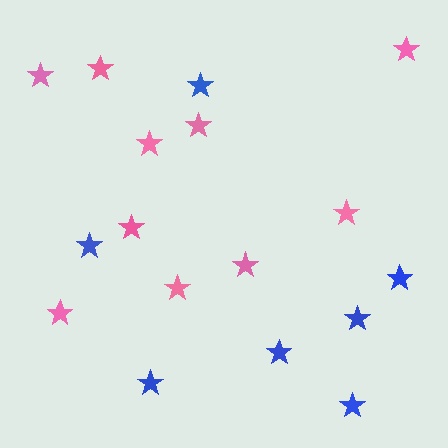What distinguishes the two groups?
There are 2 groups: one group of pink stars (10) and one group of blue stars (7).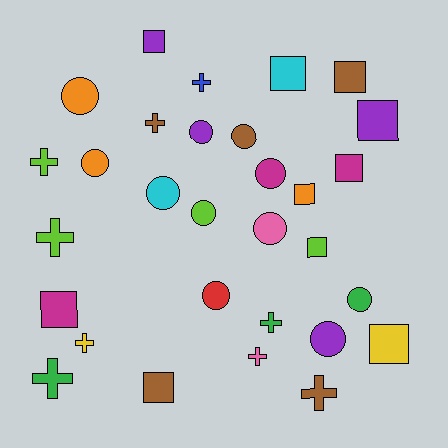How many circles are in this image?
There are 11 circles.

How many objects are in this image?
There are 30 objects.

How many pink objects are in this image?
There are 2 pink objects.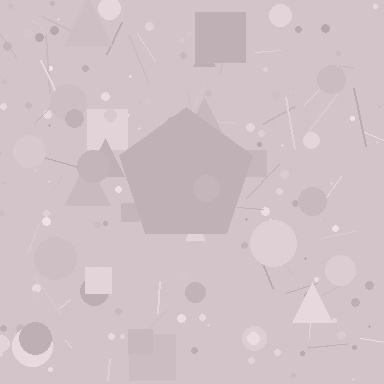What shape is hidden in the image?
A pentagon is hidden in the image.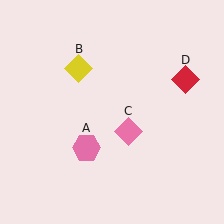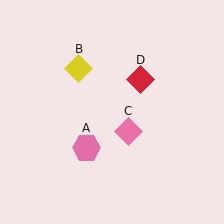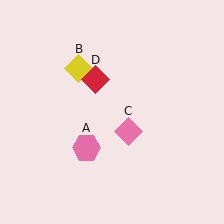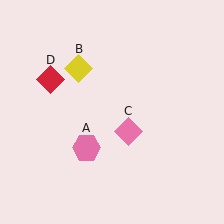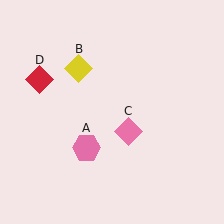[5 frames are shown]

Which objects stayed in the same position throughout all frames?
Pink hexagon (object A) and yellow diamond (object B) and pink diamond (object C) remained stationary.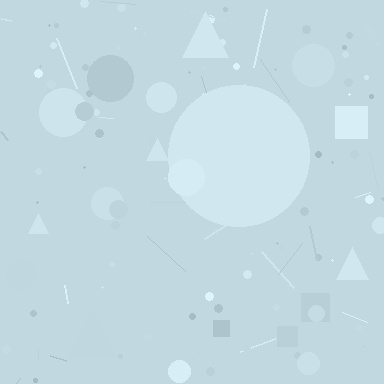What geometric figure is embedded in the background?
A circle is embedded in the background.